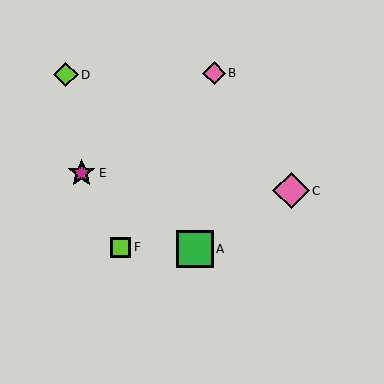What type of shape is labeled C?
Shape C is a pink diamond.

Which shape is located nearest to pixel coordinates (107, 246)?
The lime square (labeled F) at (120, 247) is nearest to that location.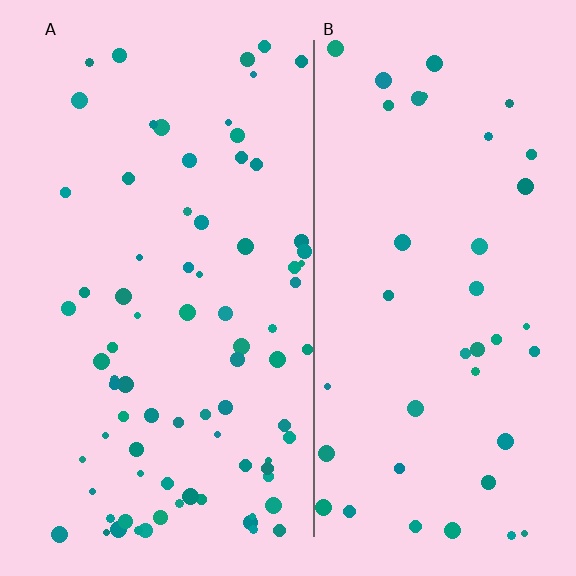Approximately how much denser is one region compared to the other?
Approximately 2.0× — region A over region B.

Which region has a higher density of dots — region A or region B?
A (the left).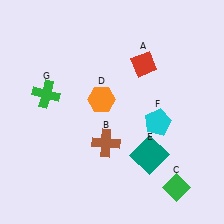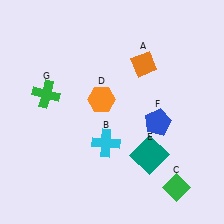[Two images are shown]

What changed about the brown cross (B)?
In Image 1, B is brown. In Image 2, it changed to cyan.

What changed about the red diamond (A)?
In Image 1, A is red. In Image 2, it changed to orange.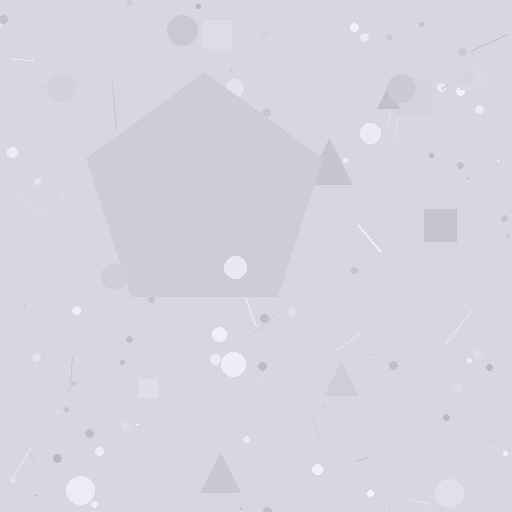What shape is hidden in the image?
A pentagon is hidden in the image.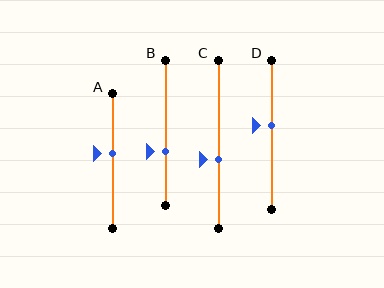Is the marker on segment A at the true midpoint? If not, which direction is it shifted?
No, the marker on segment A is shifted upward by about 5% of the segment length.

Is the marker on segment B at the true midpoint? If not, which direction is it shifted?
No, the marker on segment B is shifted downward by about 13% of the segment length.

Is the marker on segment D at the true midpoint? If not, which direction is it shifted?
No, the marker on segment D is shifted upward by about 6% of the segment length.